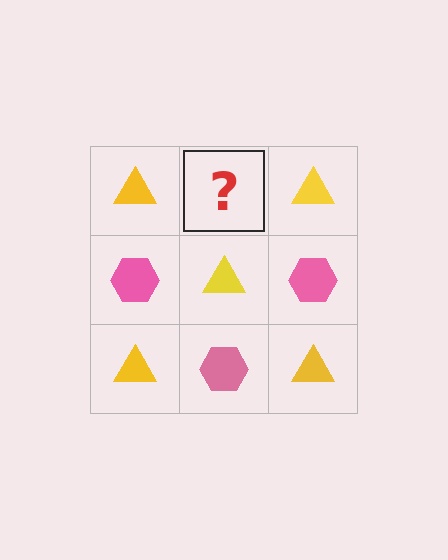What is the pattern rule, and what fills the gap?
The rule is that it alternates yellow triangle and pink hexagon in a checkerboard pattern. The gap should be filled with a pink hexagon.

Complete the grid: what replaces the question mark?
The question mark should be replaced with a pink hexagon.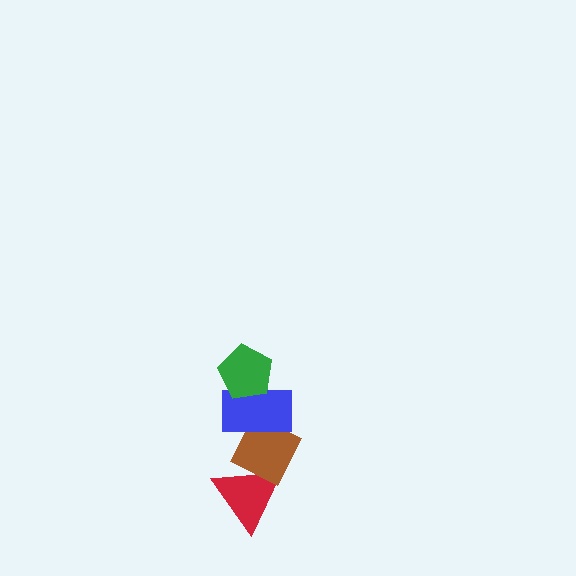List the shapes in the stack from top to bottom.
From top to bottom: the green pentagon, the blue rectangle, the brown diamond, the red triangle.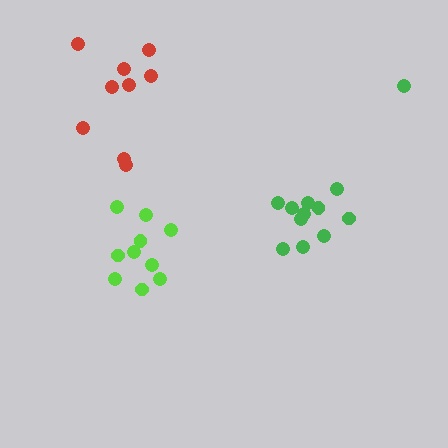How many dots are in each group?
Group 1: 12 dots, Group 2: 10 dots, Group 3: 9 dots (31 total).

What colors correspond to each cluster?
The clusters are colored: green, lime, red.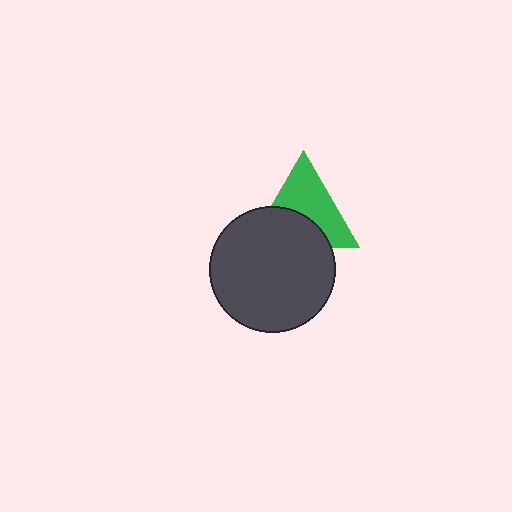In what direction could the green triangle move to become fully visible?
The green triangle could move up. That would shift it out from behind the dark gray circle entirely.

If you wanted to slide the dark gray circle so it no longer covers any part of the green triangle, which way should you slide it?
Slide it down — that is the most direct way to separate the two shapes.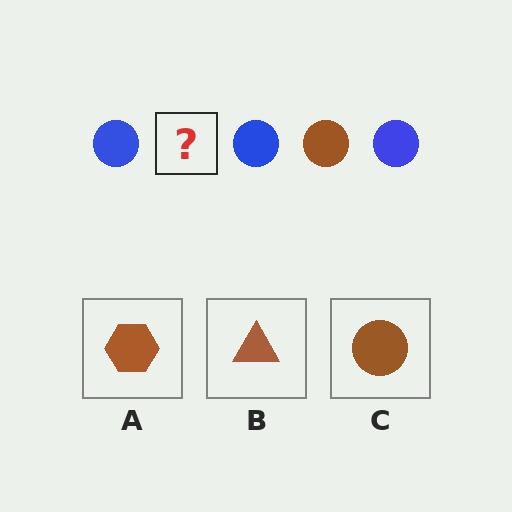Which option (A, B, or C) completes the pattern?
C.